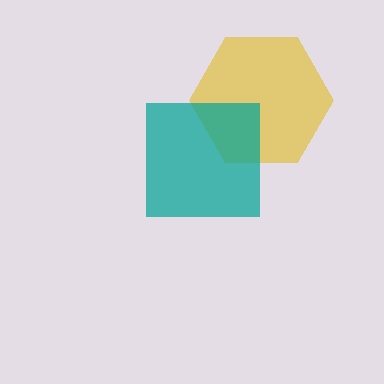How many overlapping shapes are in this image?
There are 2 overlapping shapes in the image.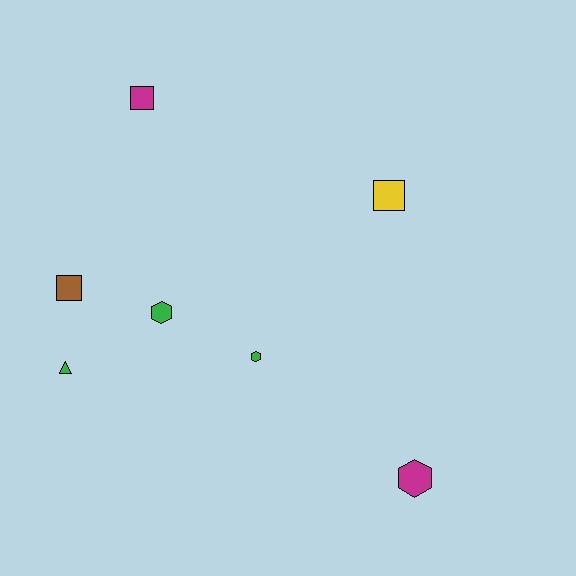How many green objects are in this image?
There are 3 green objects.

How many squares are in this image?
There are 3 squares.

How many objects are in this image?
There are 7 objects.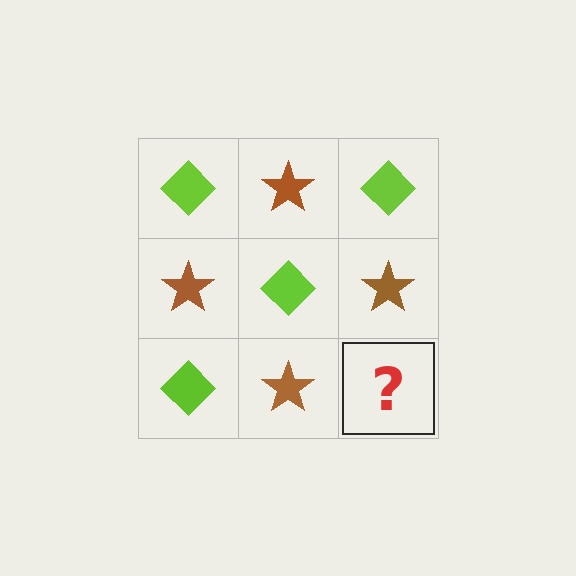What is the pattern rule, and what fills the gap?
The rule is that it alternates lime diamond and brown star in a checkerboard pattern. The gap should be filled with a lime diamond.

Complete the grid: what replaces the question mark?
The question mark should be replaced with a lime diamond.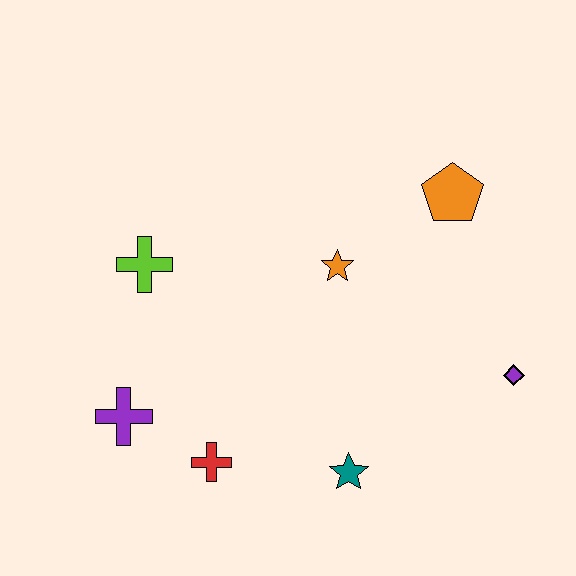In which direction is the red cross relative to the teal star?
The red cross is to the left of the teal star.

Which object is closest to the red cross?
The purple cross is closest to the red cross.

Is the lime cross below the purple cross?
No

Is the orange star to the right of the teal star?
No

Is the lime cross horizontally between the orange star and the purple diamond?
No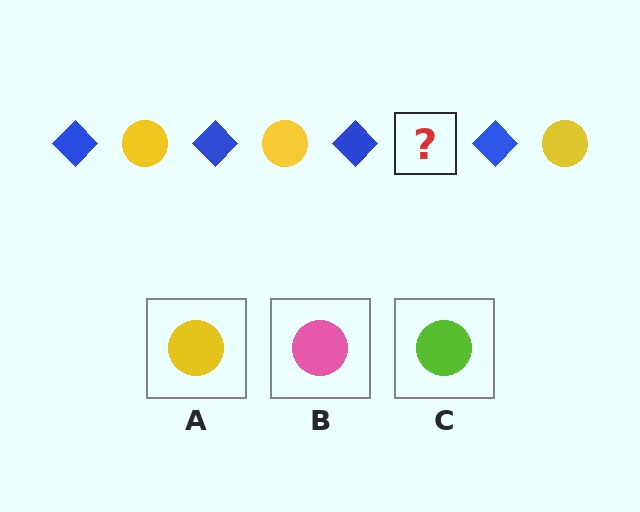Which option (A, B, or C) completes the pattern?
A.